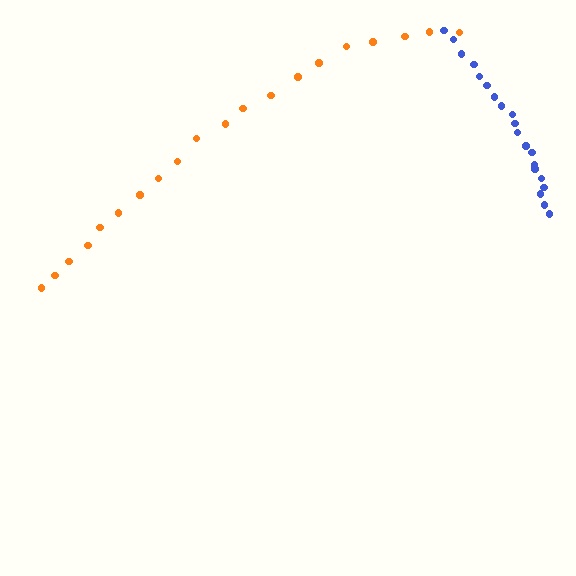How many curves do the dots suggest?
There are 2 distinct paths.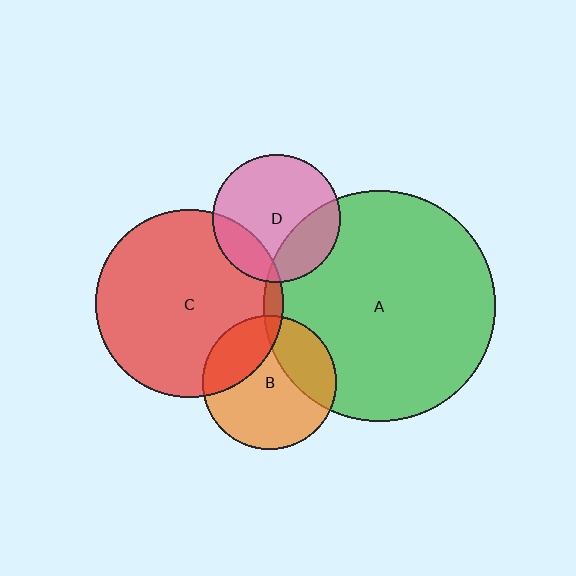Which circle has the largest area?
Circle A (green).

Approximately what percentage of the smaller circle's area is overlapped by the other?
Approximately 30%.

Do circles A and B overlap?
Yes.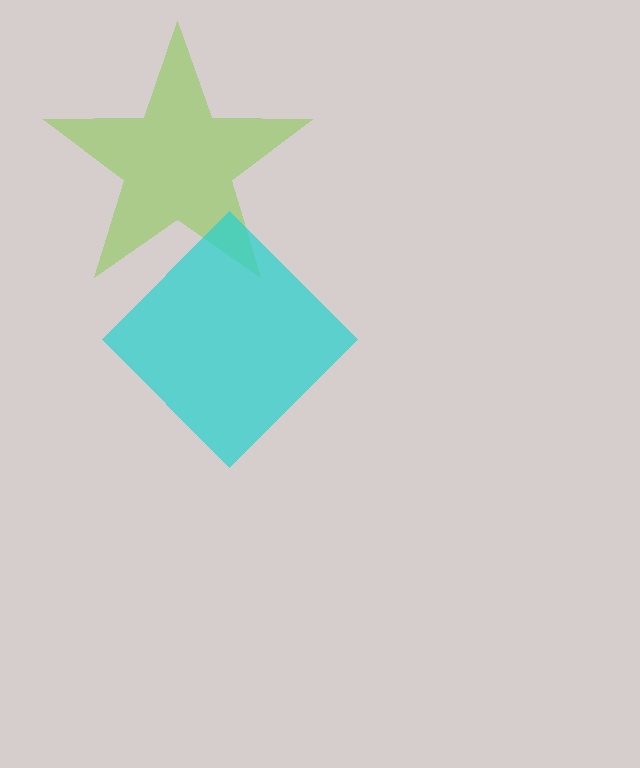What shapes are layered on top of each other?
The layered shapes are: a lime star, a cyan diamond.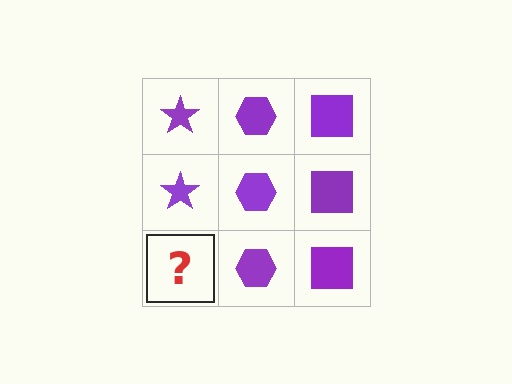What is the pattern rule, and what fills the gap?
The rule is that each column has a consistent shape. The gap should be filled with a purple star.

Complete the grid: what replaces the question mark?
The question mark should be replaced with a purple star.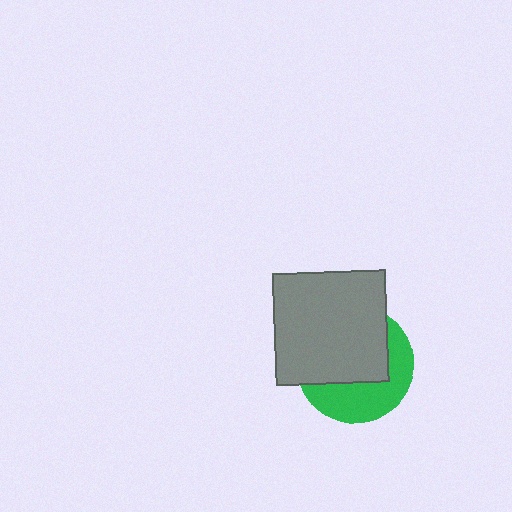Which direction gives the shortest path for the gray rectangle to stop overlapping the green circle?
Moving toward the upper-left gives the shortest separation.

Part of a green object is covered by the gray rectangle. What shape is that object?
It is a circle.